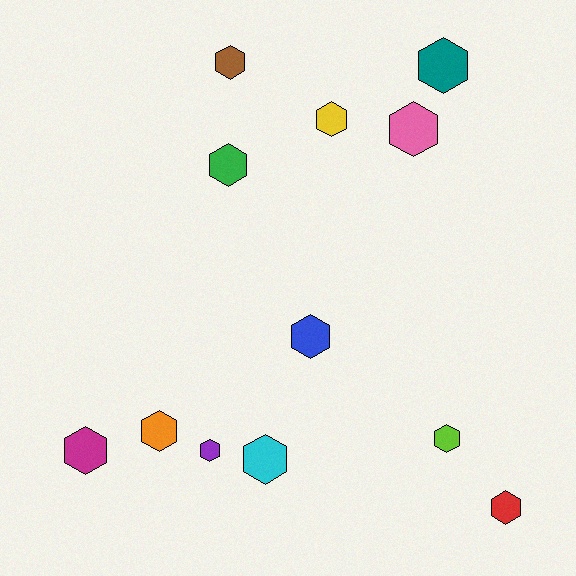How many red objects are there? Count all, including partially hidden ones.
There is 1 red object.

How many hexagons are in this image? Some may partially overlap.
There are 12 hexagons.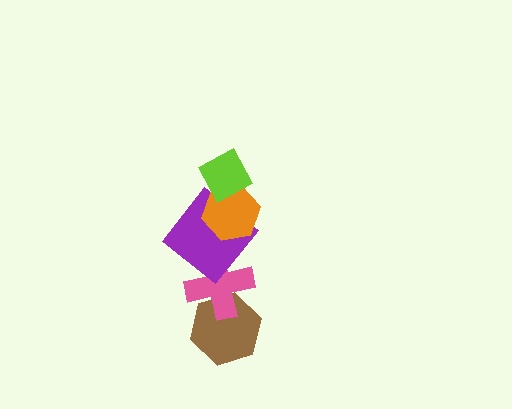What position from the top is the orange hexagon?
The orange hexagon is 2nd from the top.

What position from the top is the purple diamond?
The purple diamond is 3rd from the top.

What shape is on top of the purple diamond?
The orange hexagon is on top of the purple diamond.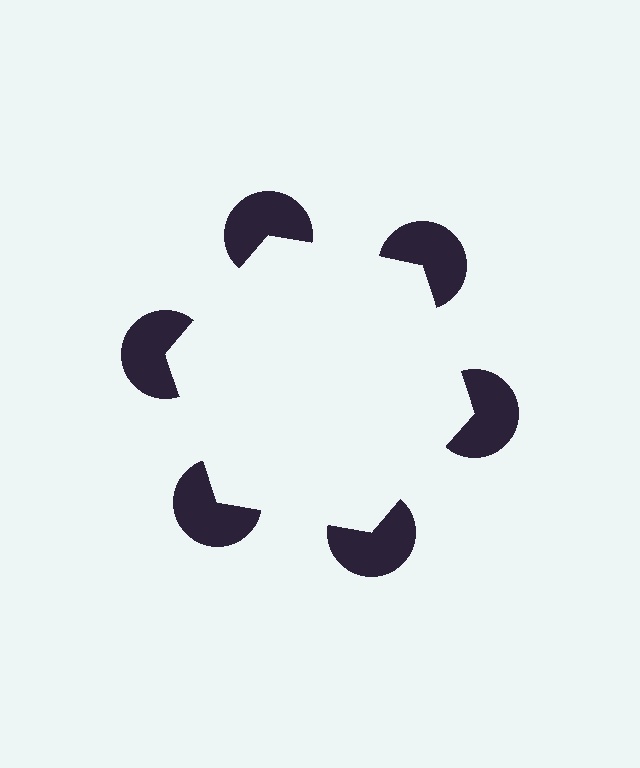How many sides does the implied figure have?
6 sides.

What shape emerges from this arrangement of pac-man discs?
An illusory hexagon — its edges are inferred from the aligned wedge cuts in the pac-man discs, not physically drawn.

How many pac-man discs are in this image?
There are 6 — one at each vertex of the illusory hexagon.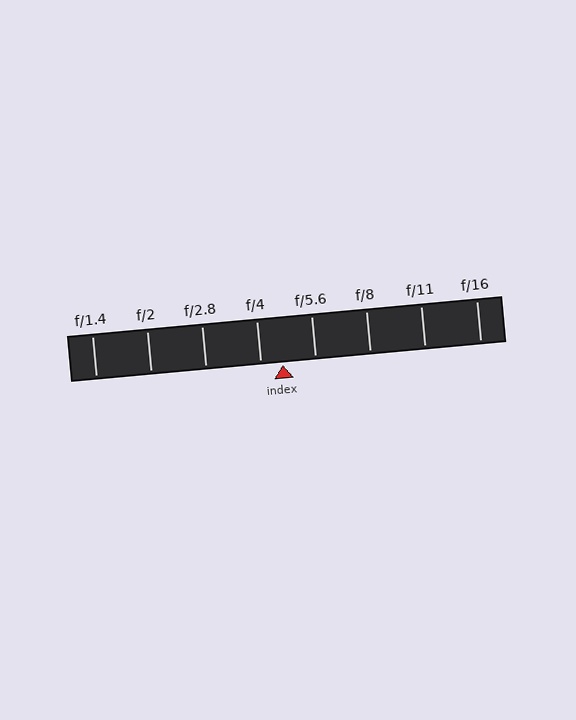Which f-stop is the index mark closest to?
The index mark is closest to f/4.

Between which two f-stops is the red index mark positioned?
The index mark is between f/4 and f/5.6.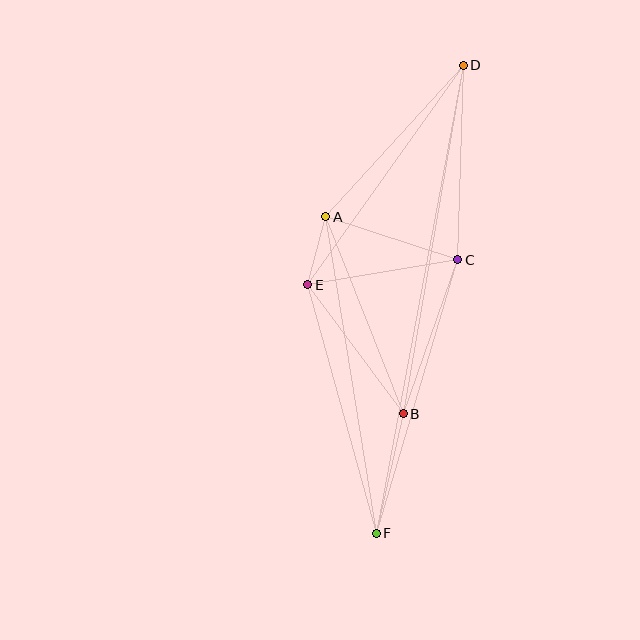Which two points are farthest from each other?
Points D and F are farthest from each other.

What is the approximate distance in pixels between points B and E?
The distance between B and E is approximately 160 pixels.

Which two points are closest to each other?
Points A and E are closest to each other.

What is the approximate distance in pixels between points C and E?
The distance between C and E is approximately 152 pixels.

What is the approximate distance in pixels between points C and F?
The distance between C and F is approximately 285 pixels.